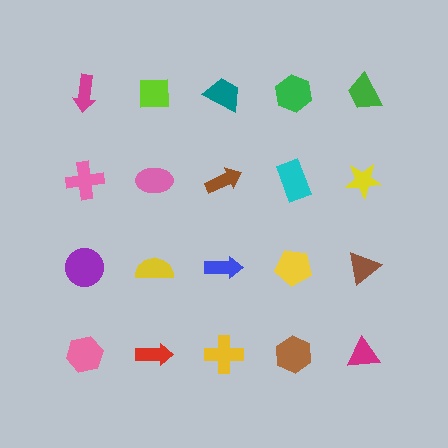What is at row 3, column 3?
A blue arrow.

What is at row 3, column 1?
A purple circle.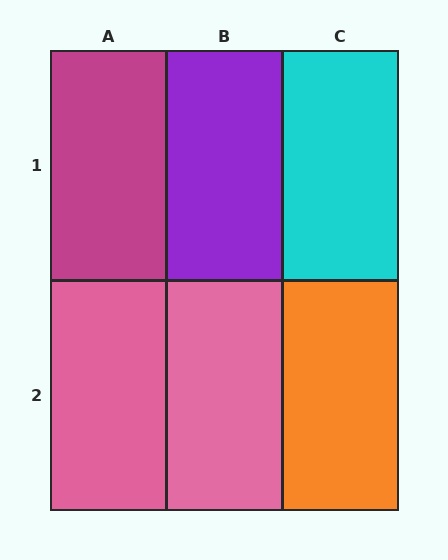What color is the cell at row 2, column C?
Orange.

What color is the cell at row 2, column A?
Pink.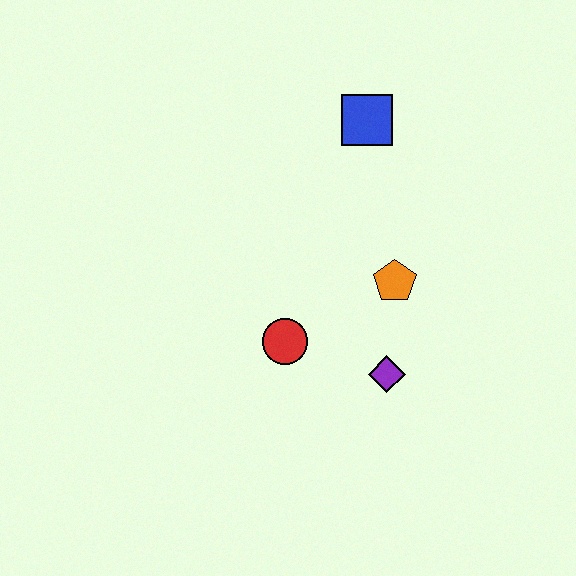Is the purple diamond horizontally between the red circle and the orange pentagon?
Yes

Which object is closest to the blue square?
The orange pentagon is closest to the blue square.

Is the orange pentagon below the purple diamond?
No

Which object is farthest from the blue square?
The purple diamond is farthest from the blue square.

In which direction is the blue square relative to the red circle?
The blue square is above the red circle.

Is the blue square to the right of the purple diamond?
No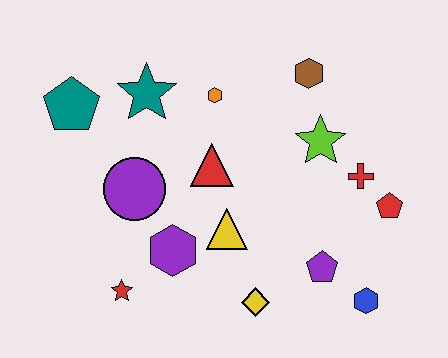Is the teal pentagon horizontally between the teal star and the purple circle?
No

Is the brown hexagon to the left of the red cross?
Yes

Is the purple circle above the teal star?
No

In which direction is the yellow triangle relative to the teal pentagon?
The yellow triangle is to the right of the teal pentagon.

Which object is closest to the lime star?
The red cross is closest to the lime star.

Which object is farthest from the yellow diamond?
The teal pentagon is farthest from the yellow diamond.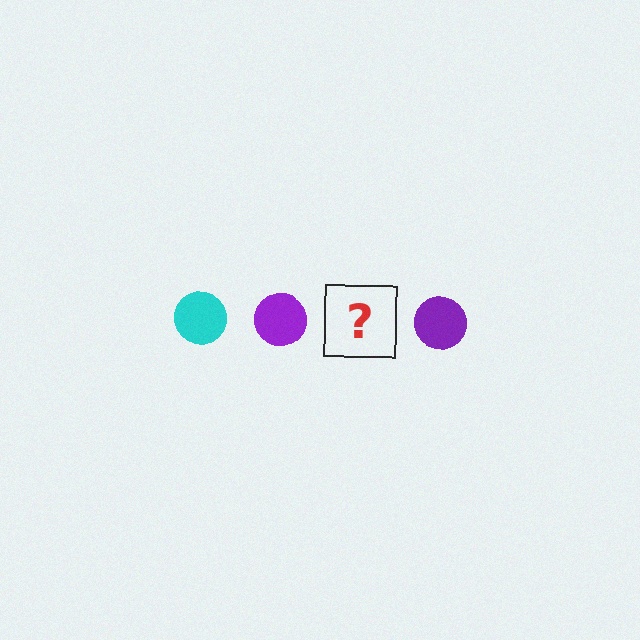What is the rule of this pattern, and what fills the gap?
The rule is that the pattern cycles through cyan, purple circles. The gap should be filled with a cyan circle.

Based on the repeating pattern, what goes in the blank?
The blank should be a cyan circle.